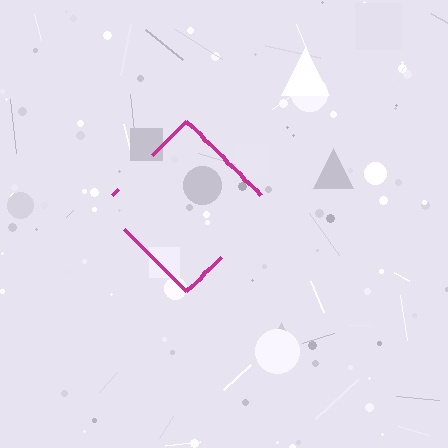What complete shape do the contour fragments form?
The contour fragments form a diamond.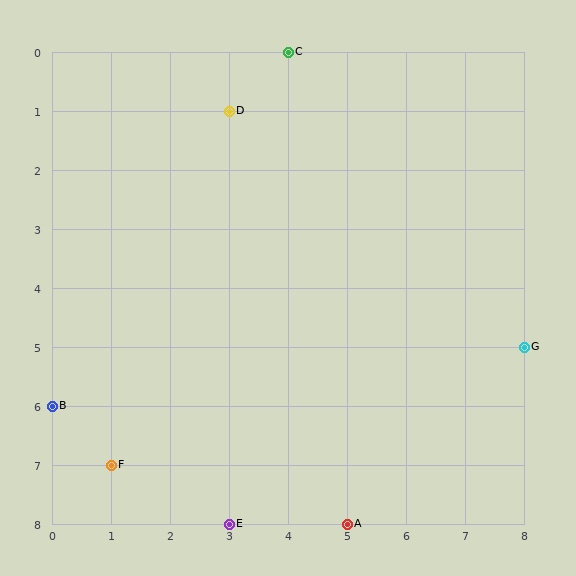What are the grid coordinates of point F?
Point F is at grid coordinates (1, 7).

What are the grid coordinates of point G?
Point G is at grid coordinates (8, 5).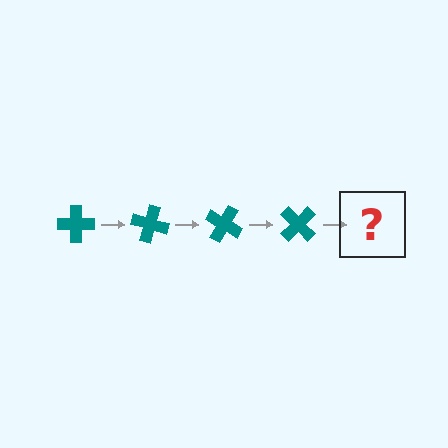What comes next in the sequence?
The next element should be a teal cross rotated 60 degrees.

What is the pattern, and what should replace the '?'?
The pattern is that the cross rotates 15 degrees each step. The '?' should be a teal cross rotated 60 degrees.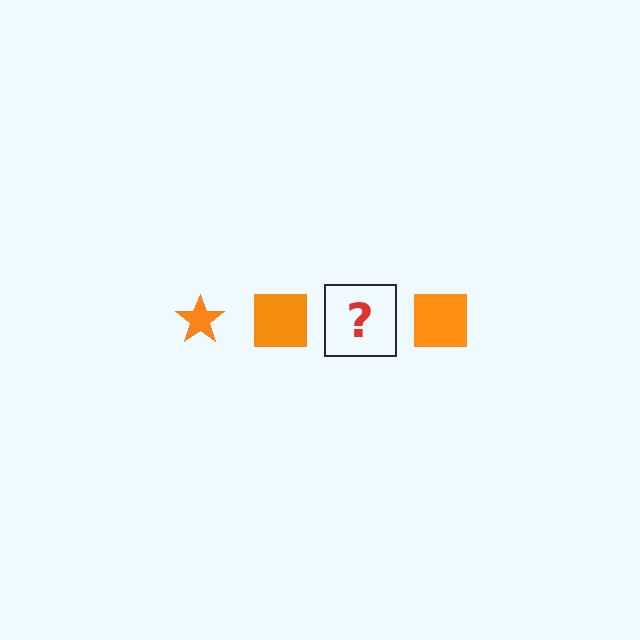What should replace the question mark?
The question mark should be replaced with an orange star.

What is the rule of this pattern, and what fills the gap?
The rule is that the pattern cycles through star, square shapes in orange. The gap should be filled with an orange star.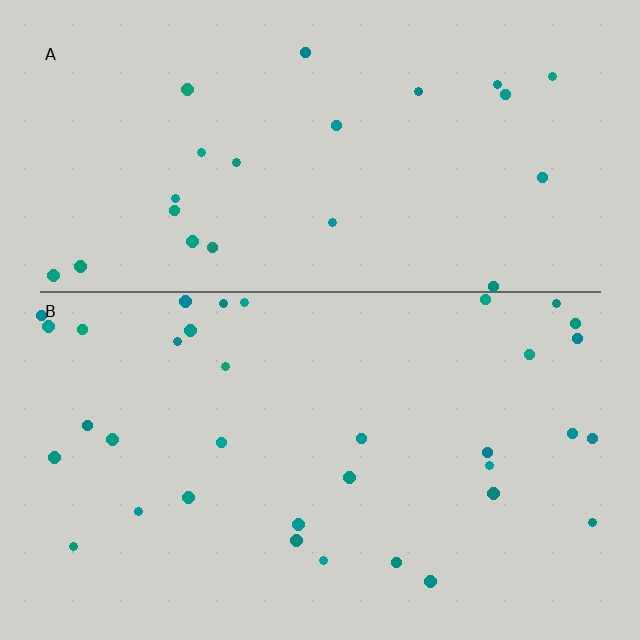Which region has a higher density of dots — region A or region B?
B (the bottom).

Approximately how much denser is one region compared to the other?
Approximately 1.5× — region B over region A.